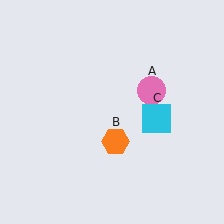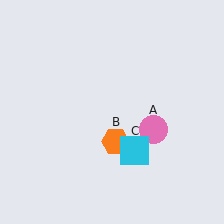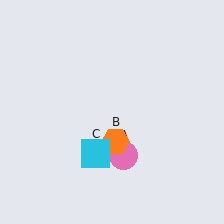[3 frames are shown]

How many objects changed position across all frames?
2 objects changed position: pink circle (object A), cyan square (object C).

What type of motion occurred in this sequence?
The pink circle (object A), cyan square (object C) rotated clockwise around the center of the scene.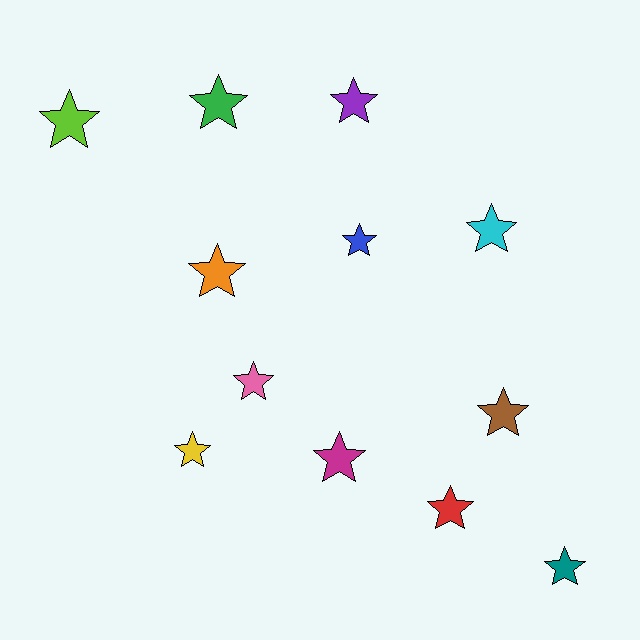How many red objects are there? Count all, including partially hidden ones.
There is 1 red object.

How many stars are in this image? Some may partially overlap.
There are 12 stars.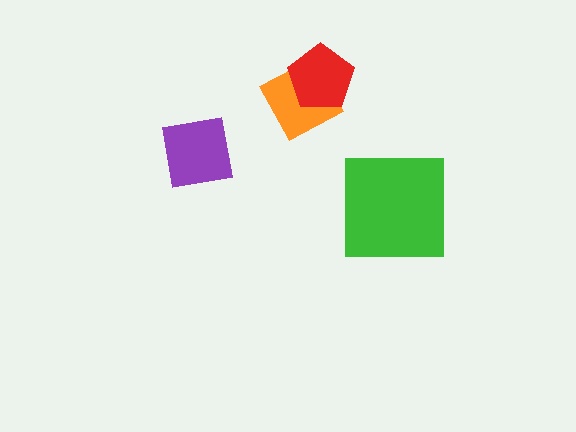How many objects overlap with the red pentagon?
1 object overlaps with the red pentagon.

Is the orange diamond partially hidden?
Yes, it is partially covered by another shape.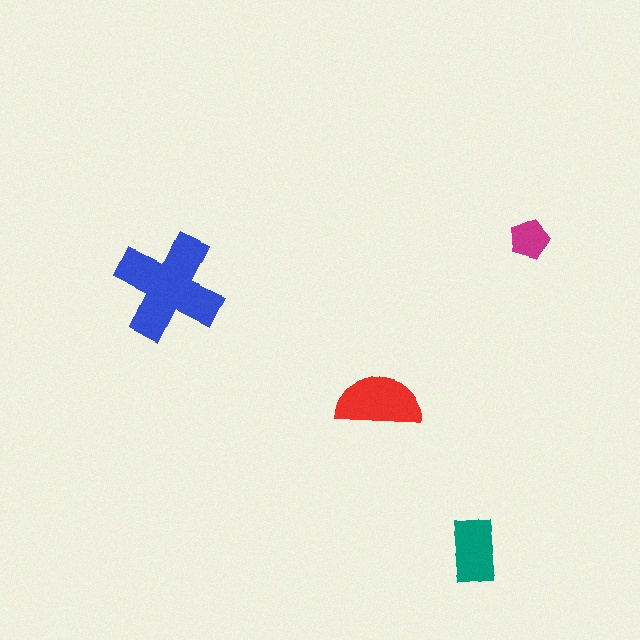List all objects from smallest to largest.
The magenta pentagon, the teal rectangle, the red semicircle, the blue cross.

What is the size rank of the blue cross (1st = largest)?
1st.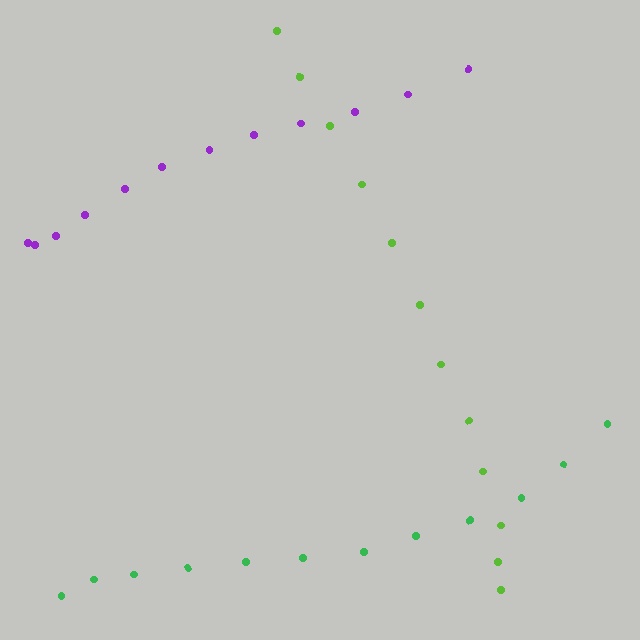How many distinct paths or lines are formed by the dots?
There are 3 distinct paths.